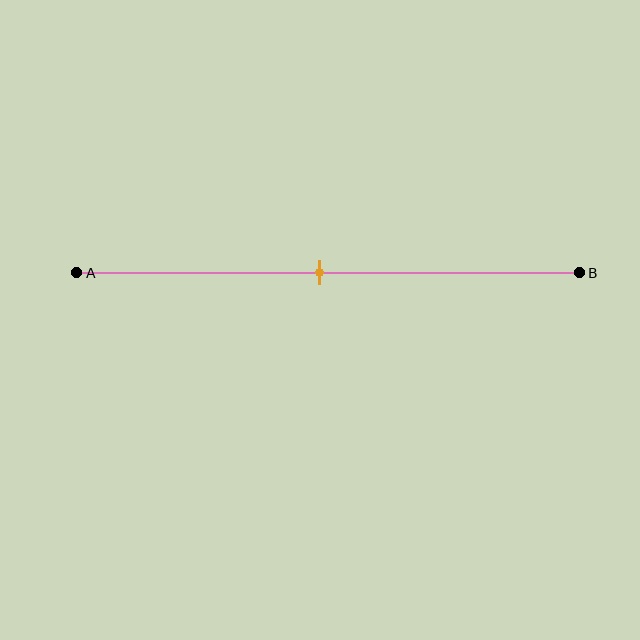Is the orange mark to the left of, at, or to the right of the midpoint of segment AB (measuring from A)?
The orange mark is approximately at the midpoint of segment AB.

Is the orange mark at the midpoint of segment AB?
Yes, the mark is approximately at the midpoint.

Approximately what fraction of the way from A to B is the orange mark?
The orange mark is approximately 50% of the way from A to B.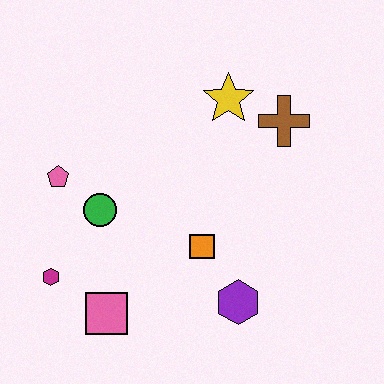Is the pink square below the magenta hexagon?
Yes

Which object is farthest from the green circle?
The brown cross is farthest from the green circle.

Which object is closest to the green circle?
The pink pentagon is closest to the green circle.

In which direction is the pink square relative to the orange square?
The pink square is to the left of the orange square.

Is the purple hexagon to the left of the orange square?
No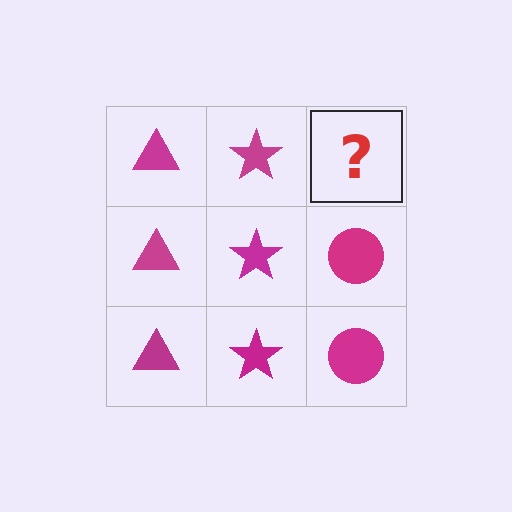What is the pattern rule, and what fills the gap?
The rule is that each column has a consistent shape. The gap should be filled with a magenta circle.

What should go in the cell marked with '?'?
The missing cell should contain a magenta circle.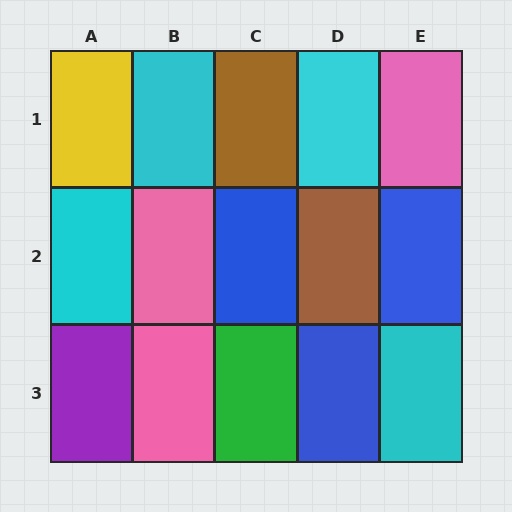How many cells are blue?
3 cells are blue.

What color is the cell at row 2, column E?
Blue.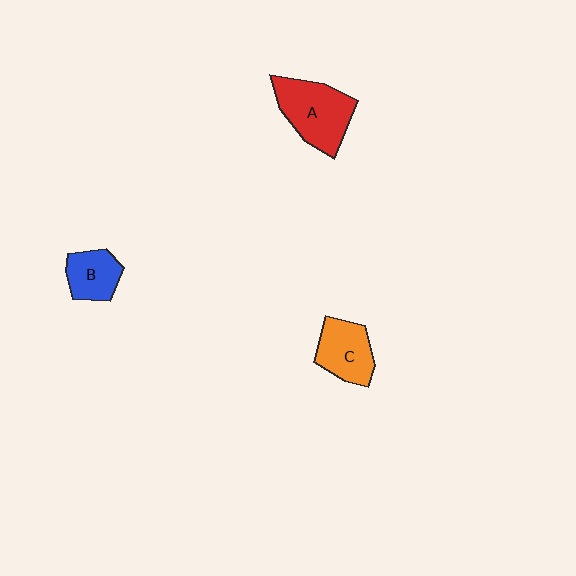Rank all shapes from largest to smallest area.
From largest to smallest: A (red), C (orange), B (blue).